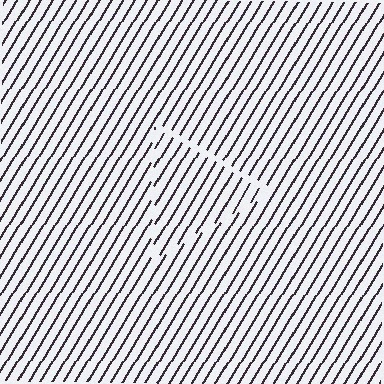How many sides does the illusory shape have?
3 sides — the line-ends trace a triangle.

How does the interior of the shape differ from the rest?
The interior of the shape contains the same grating, shifted by half a period — the contour is defined by the phase discontinuity where line-ends from the inner and outer gratings abut.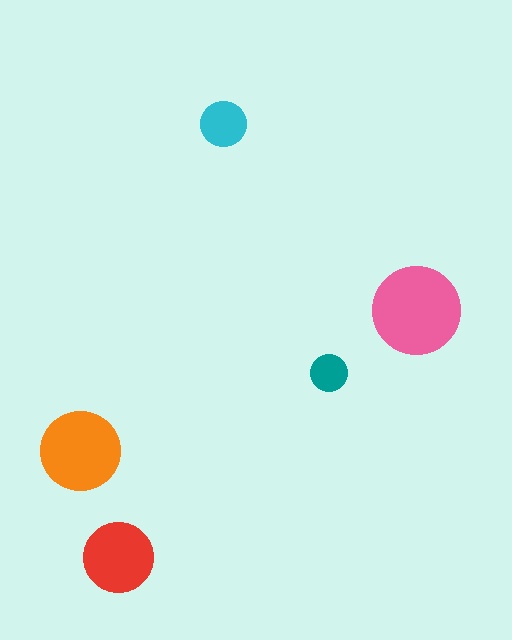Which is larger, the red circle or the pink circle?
The pink one.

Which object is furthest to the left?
The orange circle is leftmost.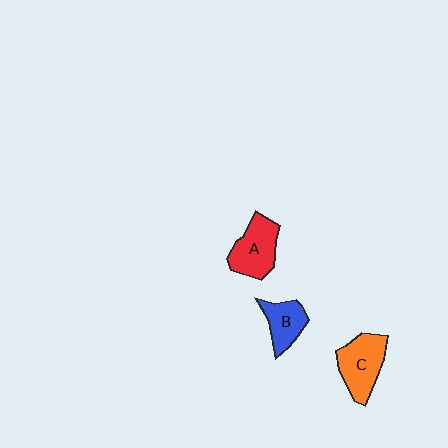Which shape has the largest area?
Shape C (orange).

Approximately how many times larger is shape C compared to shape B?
Approximately 1.4 times.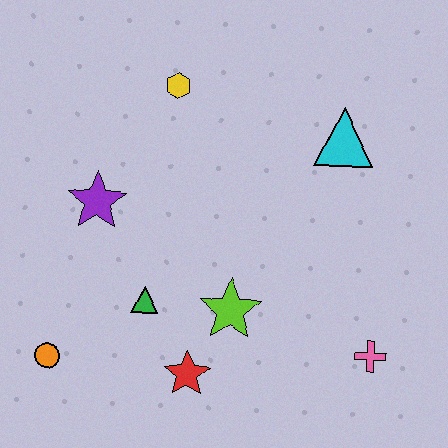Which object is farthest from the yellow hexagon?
The pink cross is farthest from the yellow hexagon.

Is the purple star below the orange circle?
No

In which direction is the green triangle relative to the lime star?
The green triangle is to the left of the lime star.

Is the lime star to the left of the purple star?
No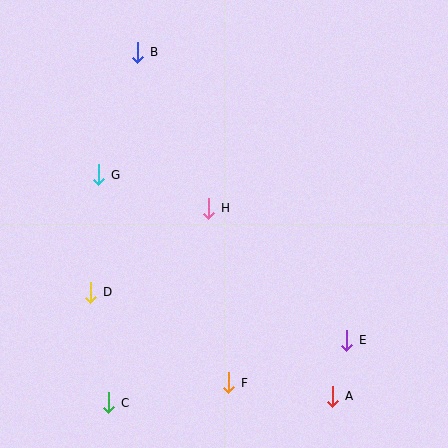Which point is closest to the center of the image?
Point H at (209, 208) is closest to the center.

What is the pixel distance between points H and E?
The distance between H and E is 191 pixels.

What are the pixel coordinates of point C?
Point C is at (109, 403).